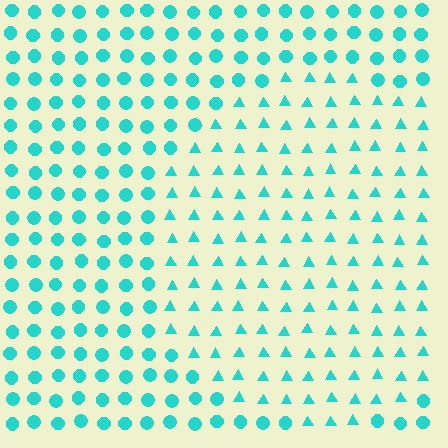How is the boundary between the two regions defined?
The boundary is defined by a change in element shape: triangles inside vs. circles outside. All elements share the same color and spacing.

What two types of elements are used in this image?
The image uses triangles inside the circle region and circles outside it.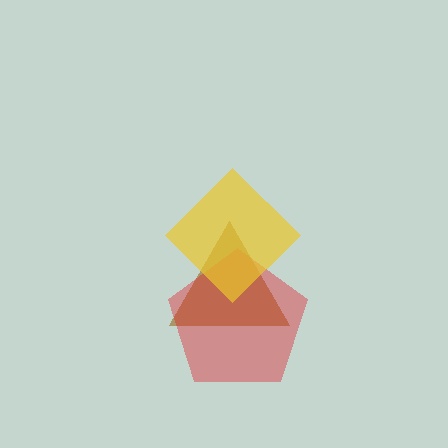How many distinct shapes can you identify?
There are 3 distinct shapes: a brown triangle, a red pentagon, a yellow diamond.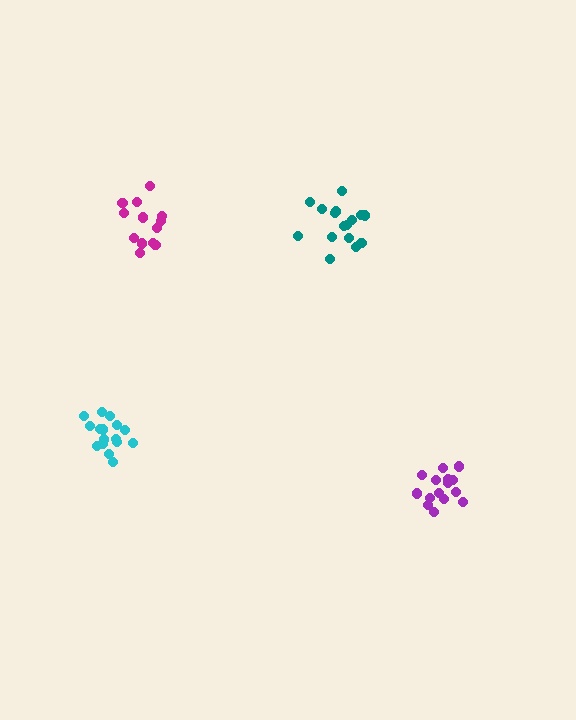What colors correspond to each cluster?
The clusters are colored: purple, magenta, cyan, teal.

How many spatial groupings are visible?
There are 4 spatial groupings.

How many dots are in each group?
Group 1: 15 dots, Group 2: 13 dots, Group 3: 16 dots, Group 4: 16 dots (60 total).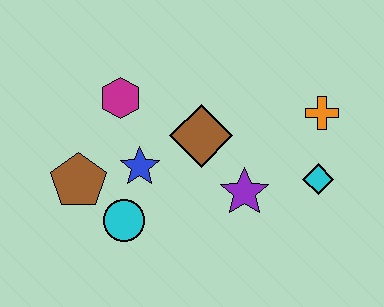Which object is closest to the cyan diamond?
The orange cross is closest to the cyan diamond.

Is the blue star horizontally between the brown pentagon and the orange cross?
Yes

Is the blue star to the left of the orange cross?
Yes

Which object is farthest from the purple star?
The brown pentagon is farthest from the purple star.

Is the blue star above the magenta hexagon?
No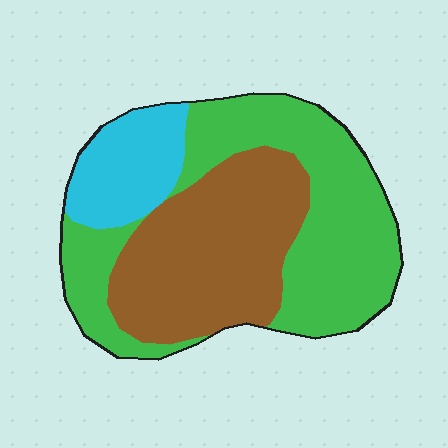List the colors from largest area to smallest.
From largest to smallest: green, brown, cyan.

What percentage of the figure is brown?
Brown covers around 40% of the figure.